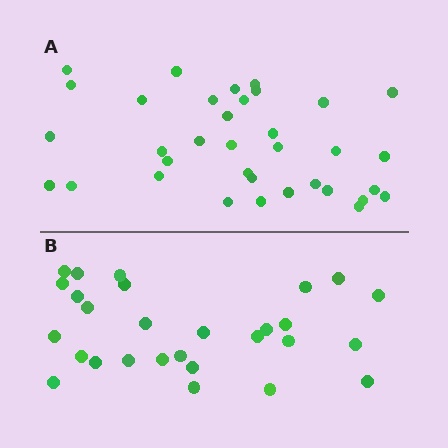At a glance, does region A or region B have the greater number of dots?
Region A (the top region) has more dots.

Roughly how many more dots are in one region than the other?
Region A has roughly 8 or so more dots than region B.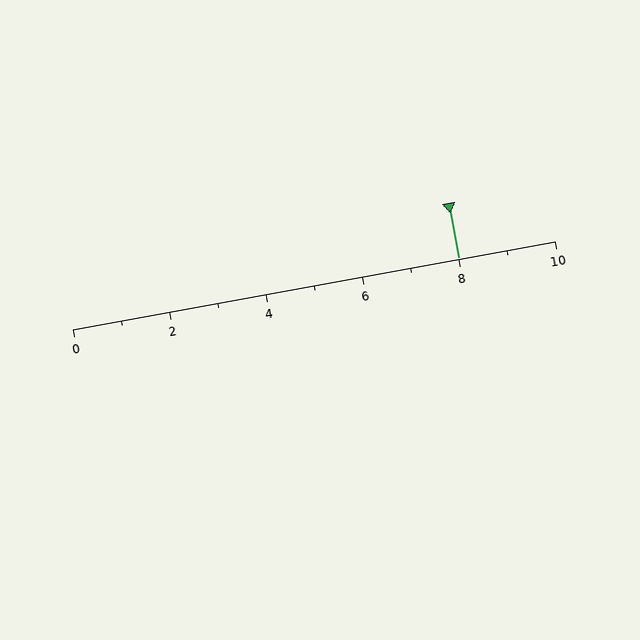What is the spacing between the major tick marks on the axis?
The major ticks are spaced 2 apart.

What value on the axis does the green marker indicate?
The marker indicates approximately 8.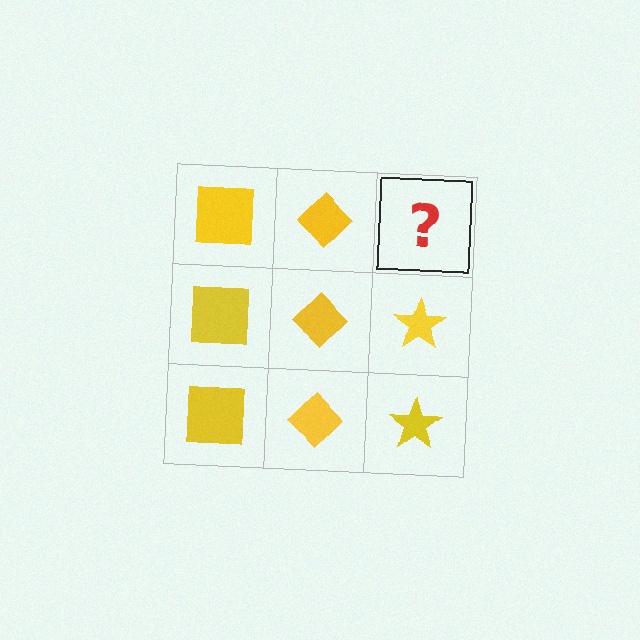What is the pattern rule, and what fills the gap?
The rule is that each column has a consistent shape. The gap should be filled with a yellow star.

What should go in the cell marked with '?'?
The missing cell should contain a yellow star.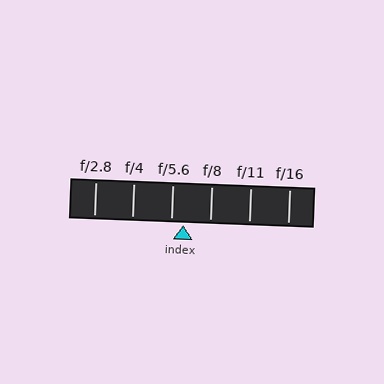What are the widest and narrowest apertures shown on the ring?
The widest aperture shown is f/2.8 and the narrowest is f/16.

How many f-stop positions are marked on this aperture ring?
There are 6 f-stop positions marked.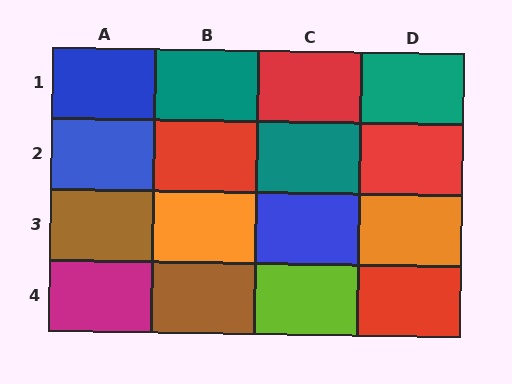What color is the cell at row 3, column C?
Blue.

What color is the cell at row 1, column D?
Teal.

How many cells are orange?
2 cells are orange.